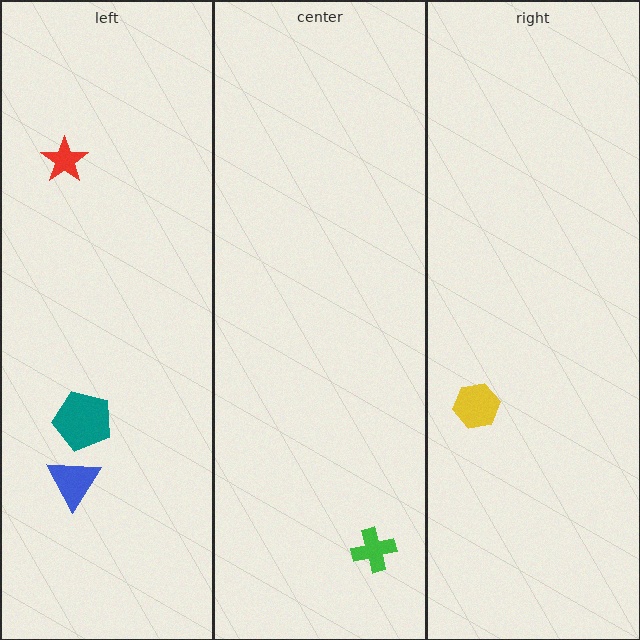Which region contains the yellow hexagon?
The right region.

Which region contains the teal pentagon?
The left region.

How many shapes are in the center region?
1.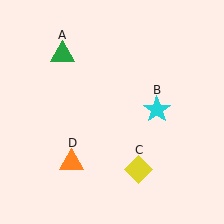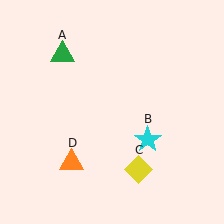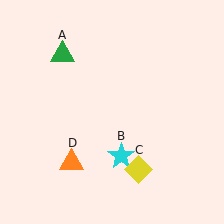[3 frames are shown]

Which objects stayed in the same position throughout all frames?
Green triangle (object A) and yellow diamond (object C) and orange triangle (object D) remained stationary.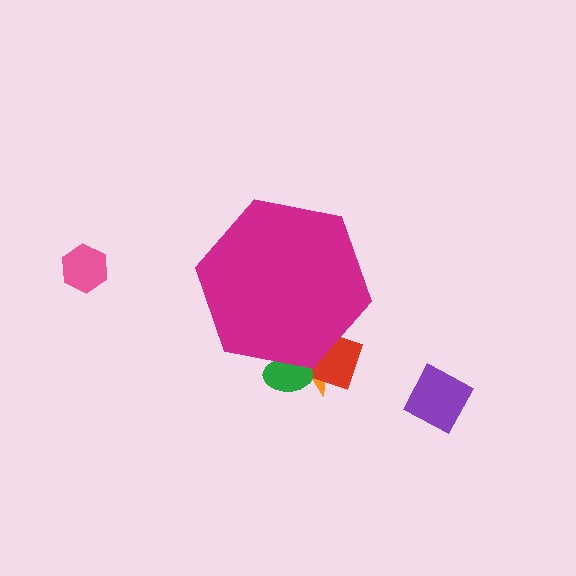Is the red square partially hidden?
Yes, the red square is partially hidden behind the magenta hexagon.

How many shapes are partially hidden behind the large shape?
3 shapes are partially hidden.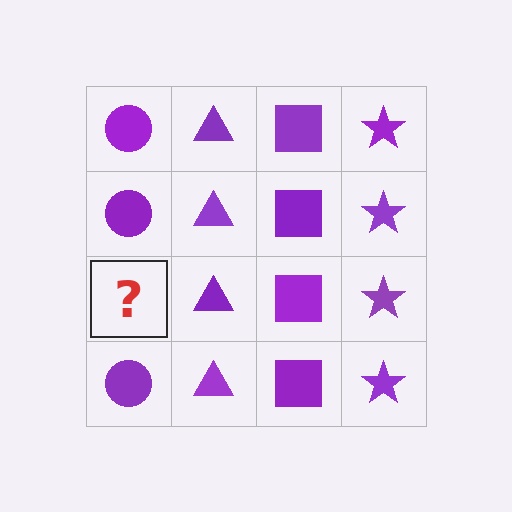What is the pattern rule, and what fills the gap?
The rule is that each column has a consistent shape. The gap should be filled with a purple circle.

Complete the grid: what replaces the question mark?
The question mark should be replaced with a purple circle.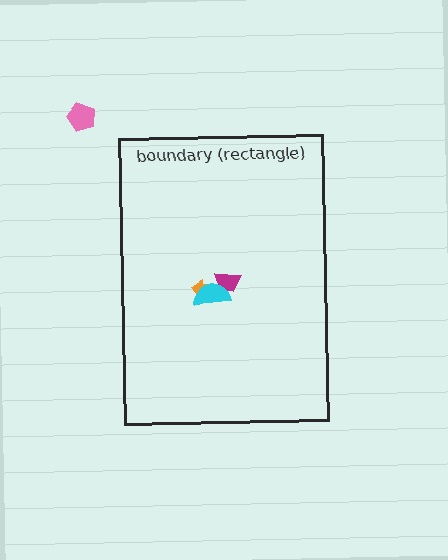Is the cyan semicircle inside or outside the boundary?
Inside.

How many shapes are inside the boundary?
3 inside, 1 outside.